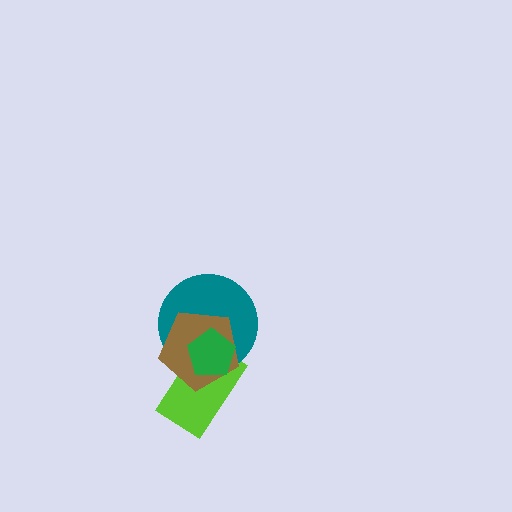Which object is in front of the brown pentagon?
The green pentagon is in front of the brown pentagon.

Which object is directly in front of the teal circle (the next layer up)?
The brown pentagon is directly in front of the teal circle.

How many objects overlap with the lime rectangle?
3 objects overlap with the lime rectangle.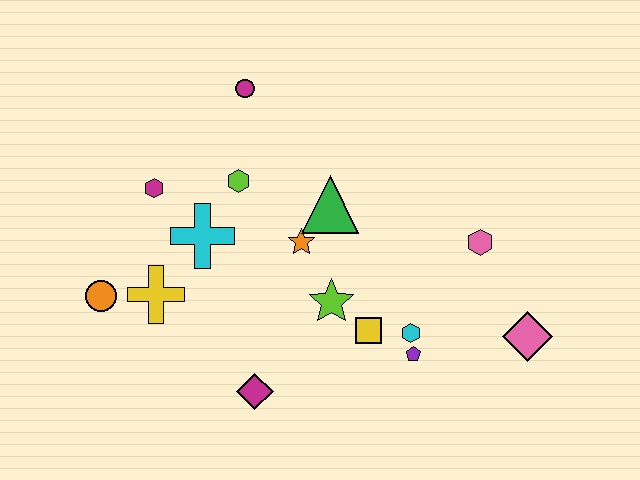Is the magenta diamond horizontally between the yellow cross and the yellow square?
Yes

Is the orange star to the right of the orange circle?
Yes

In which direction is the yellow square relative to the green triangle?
The yellow square is below the green triangle.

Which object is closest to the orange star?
The green triangle is closest to the orange star.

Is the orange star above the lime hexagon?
No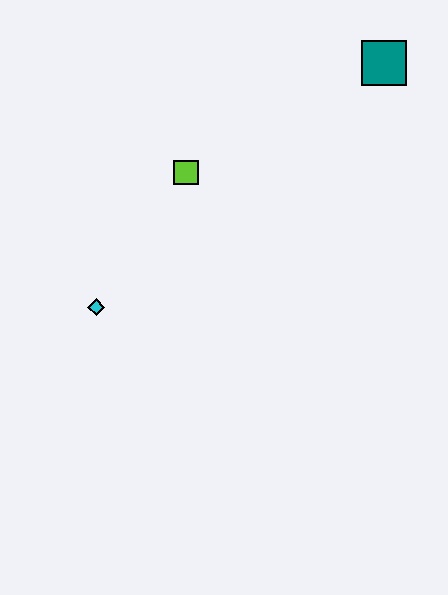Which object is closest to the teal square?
The lime square is closest to the teal square.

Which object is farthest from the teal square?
The cyan diamond is farthest from the teal square.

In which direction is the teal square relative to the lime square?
The teal square is to the right of the lime square.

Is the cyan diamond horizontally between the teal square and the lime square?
No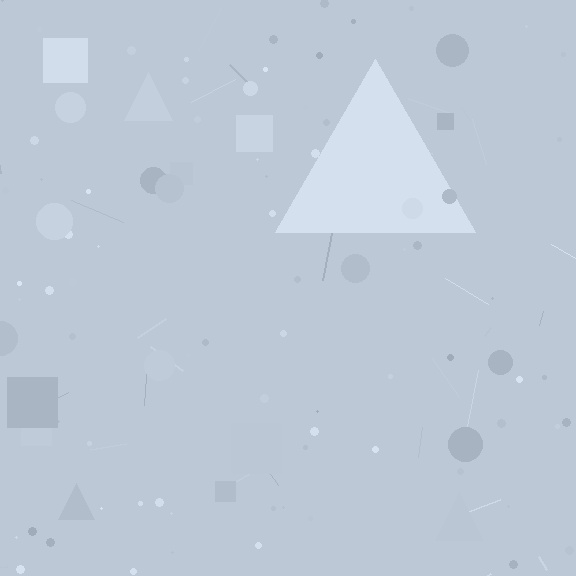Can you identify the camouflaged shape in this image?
The camouflaged shape is a triangle.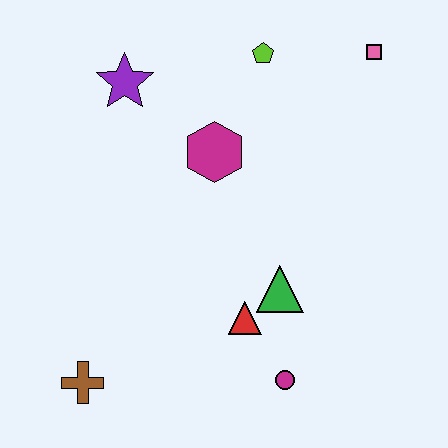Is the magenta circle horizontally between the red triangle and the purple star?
No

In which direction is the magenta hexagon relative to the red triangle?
The magenta hexagon is above the red triangle.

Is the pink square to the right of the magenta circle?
Yes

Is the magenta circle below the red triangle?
Yes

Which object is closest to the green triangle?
The red triangle is closest to the green triangle.